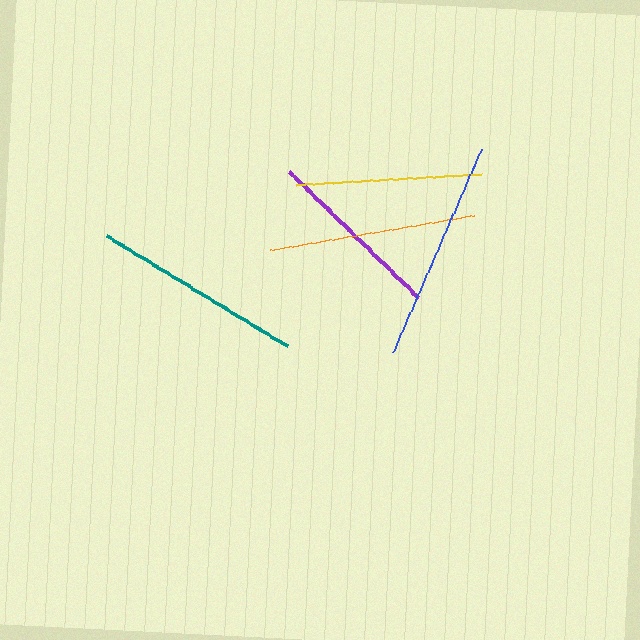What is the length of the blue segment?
The blue segment is approximately 221 pixels long.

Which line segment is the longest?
The blue line is the longest at approximately 221 pixels.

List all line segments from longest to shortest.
From longest to shortest: blue, teal, orange, yellow, purple.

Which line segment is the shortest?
The purple line is the shortest at approximately 179 pixels.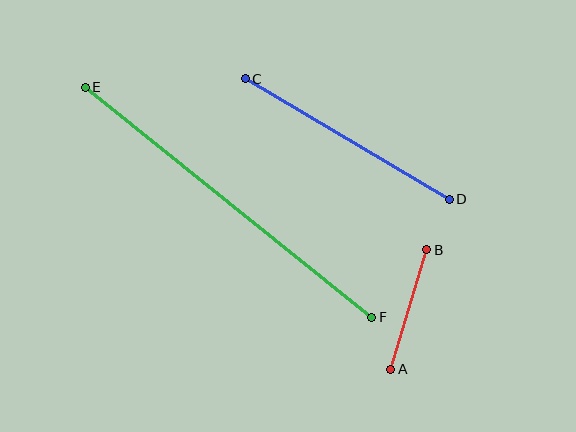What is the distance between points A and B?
The distance is approximately 125 pixels.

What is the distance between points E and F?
The distance is approximately 368 pixels.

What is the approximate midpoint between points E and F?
The midpoint is at approximately (229, 202) pixels.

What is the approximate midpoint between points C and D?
The midpoint is at approximately (347, 139) pixels.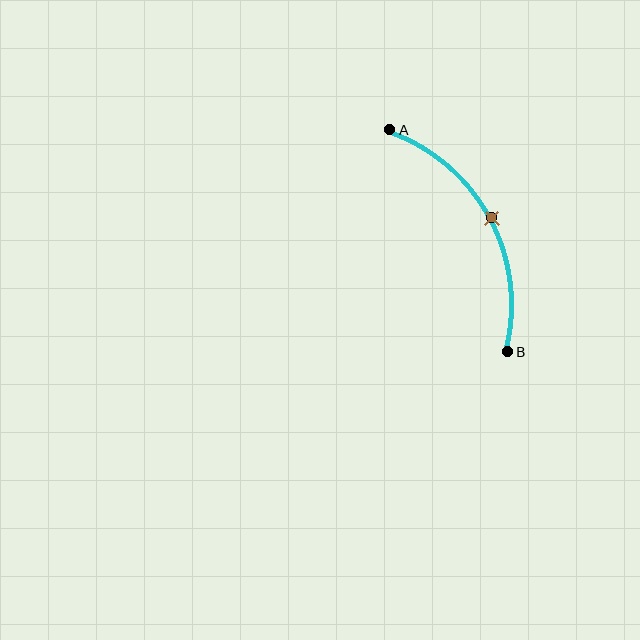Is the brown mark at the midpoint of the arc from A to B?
Yes. The brown mark lies on the arc at equal arc-length from both A and B — it is the arc midpoint.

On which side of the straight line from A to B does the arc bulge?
The arc bulges to the right of the straight line connecting A and B.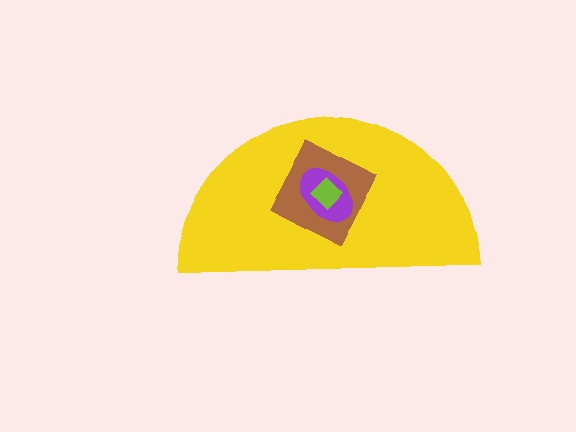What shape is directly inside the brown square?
The purple ellipse.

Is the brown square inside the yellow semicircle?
Yes.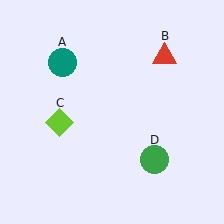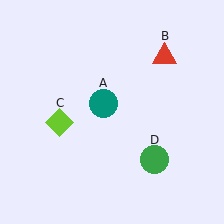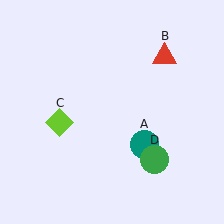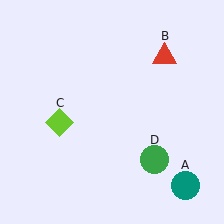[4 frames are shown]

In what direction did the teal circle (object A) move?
The teal circle (object A) moved down and to the right.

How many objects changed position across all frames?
1 object changed position: teal circle (object A).